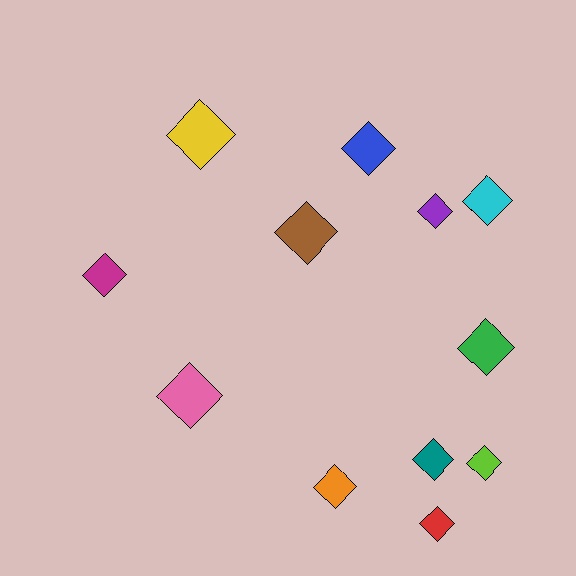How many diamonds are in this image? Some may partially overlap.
There are 12 diamonds.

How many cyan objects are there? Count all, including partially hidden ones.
There is 1 cyan object.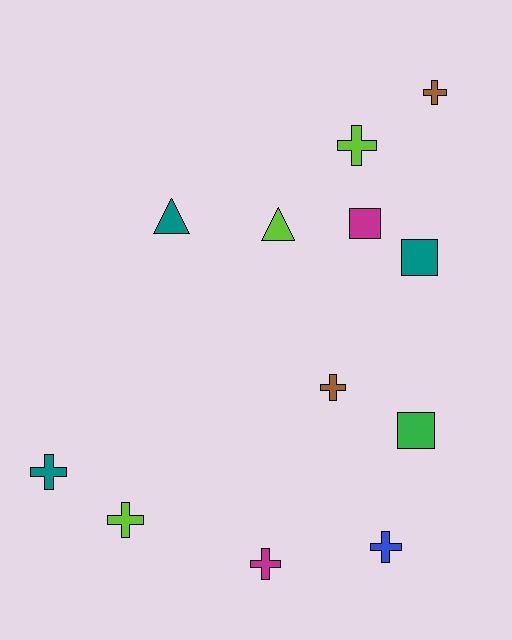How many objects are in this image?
There are 12 objects.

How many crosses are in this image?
There are 7 crosses.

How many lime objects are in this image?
There are 3 lime objects.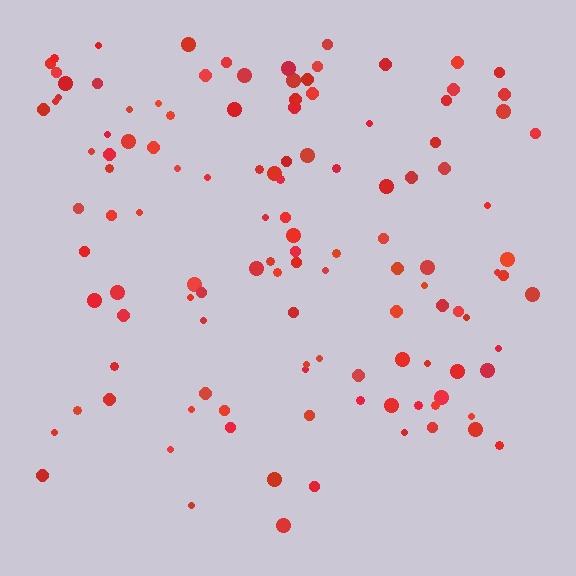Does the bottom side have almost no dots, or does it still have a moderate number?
Still a moderate number, just noticeably fewer than the top.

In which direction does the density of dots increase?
From bottom to top, with the top side densest.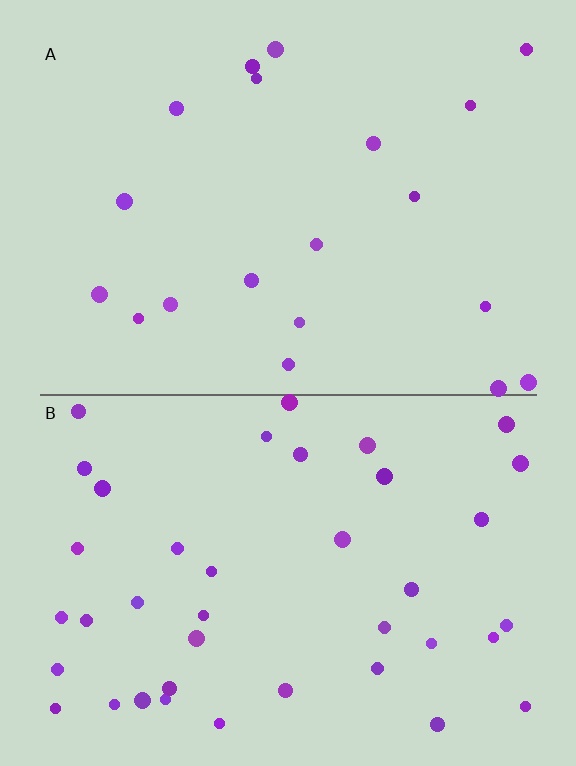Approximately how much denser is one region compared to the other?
Approximately 2.0× — region B over region A.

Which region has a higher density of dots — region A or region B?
B (the bottom).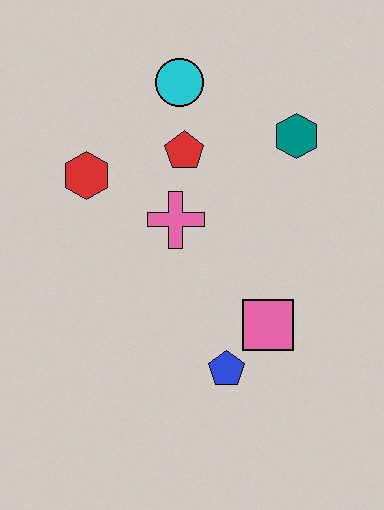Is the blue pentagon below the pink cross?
Yes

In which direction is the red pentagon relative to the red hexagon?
The red pentagon is to the right of the red hexagon.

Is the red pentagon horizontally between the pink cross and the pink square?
Yes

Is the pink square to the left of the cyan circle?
No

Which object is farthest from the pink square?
The cyan circle is farthest from the pink square.